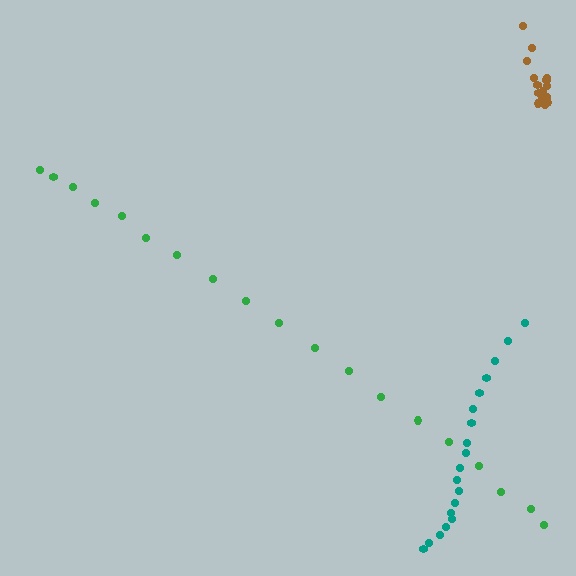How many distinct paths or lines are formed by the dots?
There are 3 distinct paths.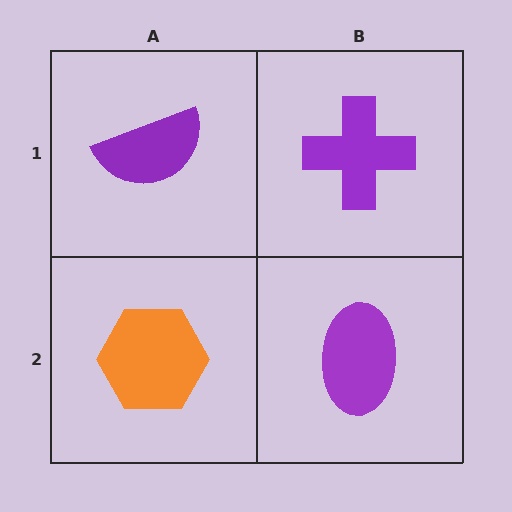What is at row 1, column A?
A purple semicircle.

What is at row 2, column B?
A purple ellipse.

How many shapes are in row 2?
2 shapes.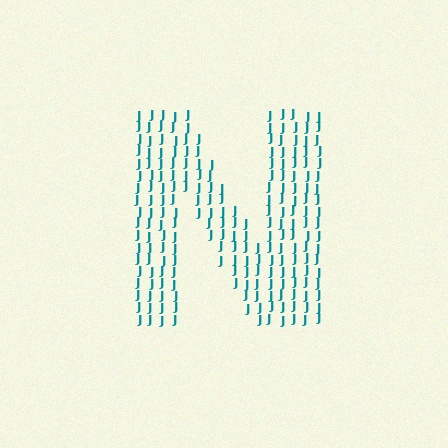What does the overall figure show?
The overall figure shows the letter N.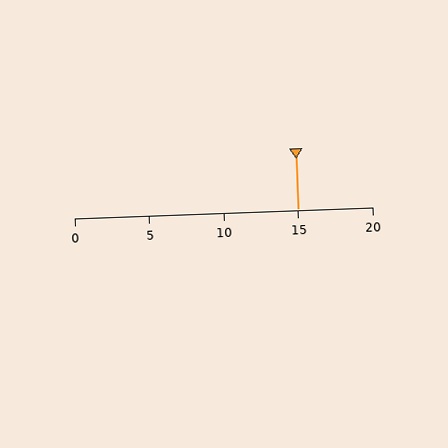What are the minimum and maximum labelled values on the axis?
The axis runs from 0 to 20.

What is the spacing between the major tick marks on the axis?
The major ticks are spaced 5 apart.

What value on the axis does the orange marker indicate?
The marker indicates approximately 15.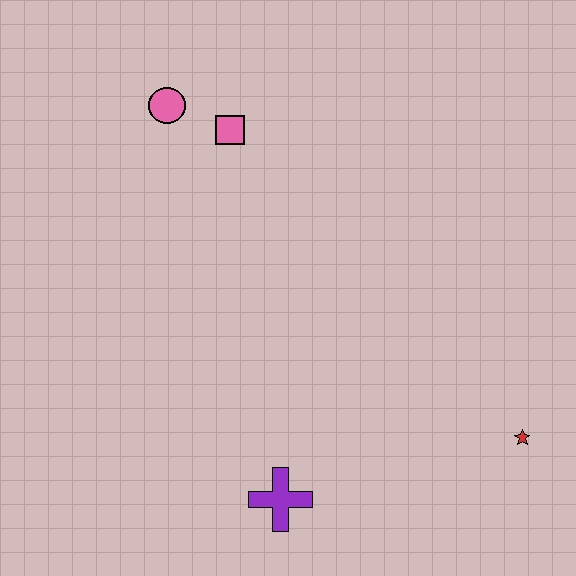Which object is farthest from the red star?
The pink circle is farthest from the red star.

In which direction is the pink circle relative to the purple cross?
The pink circle is above the purple cross.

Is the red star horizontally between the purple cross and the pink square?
No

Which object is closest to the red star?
The purple cross is closest to the red star.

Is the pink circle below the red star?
No